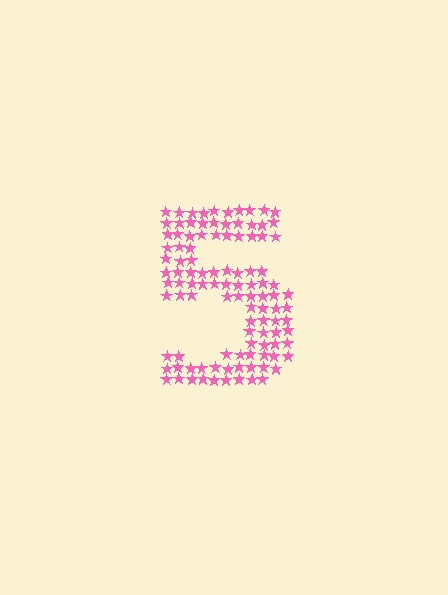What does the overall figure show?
The overall figure shows the digit 5.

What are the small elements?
The small elements are stars.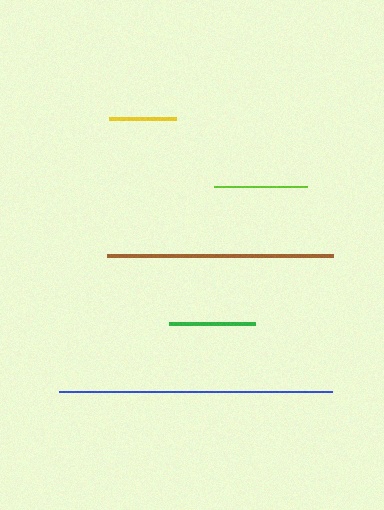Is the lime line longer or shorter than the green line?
The lime line is longer than the green line.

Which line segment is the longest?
The blue line is the longest at approximately 273 pixels.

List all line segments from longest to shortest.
From longest to shortest: blue, brown, lime, green, yellow.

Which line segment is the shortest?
The yellow line is the shortest at approximately 67 pixels.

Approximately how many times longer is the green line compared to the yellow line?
The green line is approximately 1.3 times the length of the yellow line.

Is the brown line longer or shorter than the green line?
The brown line is longer than the green line.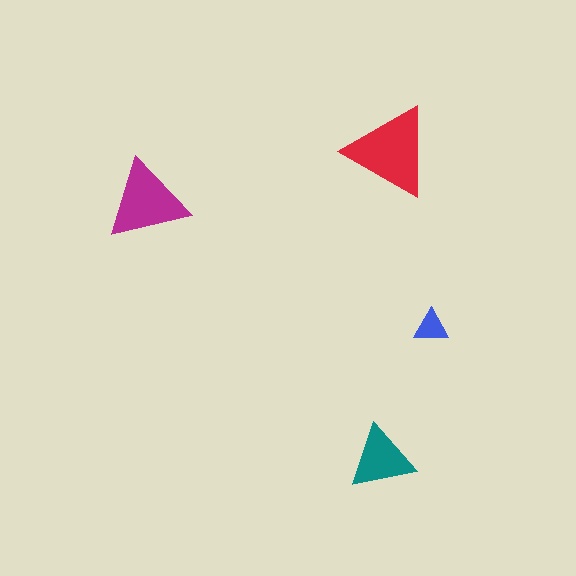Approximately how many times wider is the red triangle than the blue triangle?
About 2.5 times wider.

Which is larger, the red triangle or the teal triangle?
The red one.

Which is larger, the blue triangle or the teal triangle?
The teal one.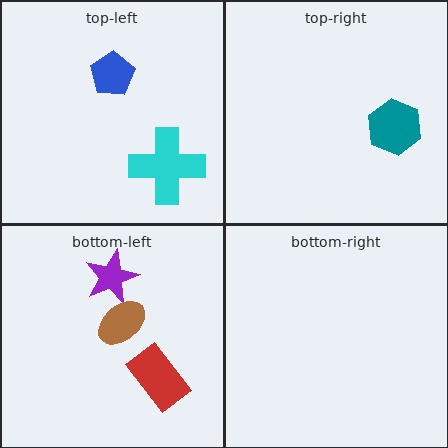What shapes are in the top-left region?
The blue pentagon, the cyan cross.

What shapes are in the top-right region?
The teal hexagon.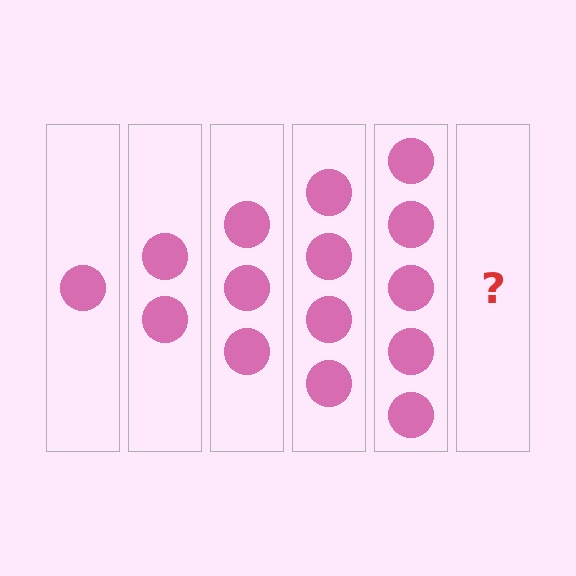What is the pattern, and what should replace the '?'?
The pattern is that each step adds one more circle. The '?' should be 6 circles.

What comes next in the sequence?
The next element should be 6 circles.